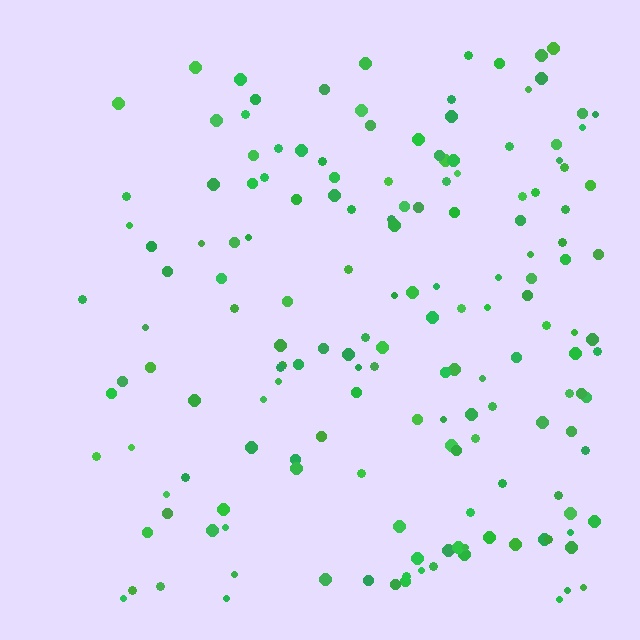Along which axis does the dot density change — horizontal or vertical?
Horizontal.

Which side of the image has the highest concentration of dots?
The right.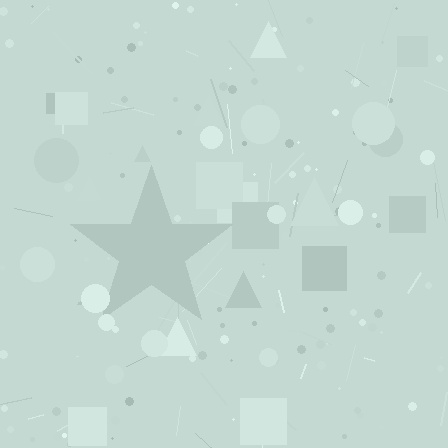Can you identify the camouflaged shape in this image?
The camouflaged shape is a star.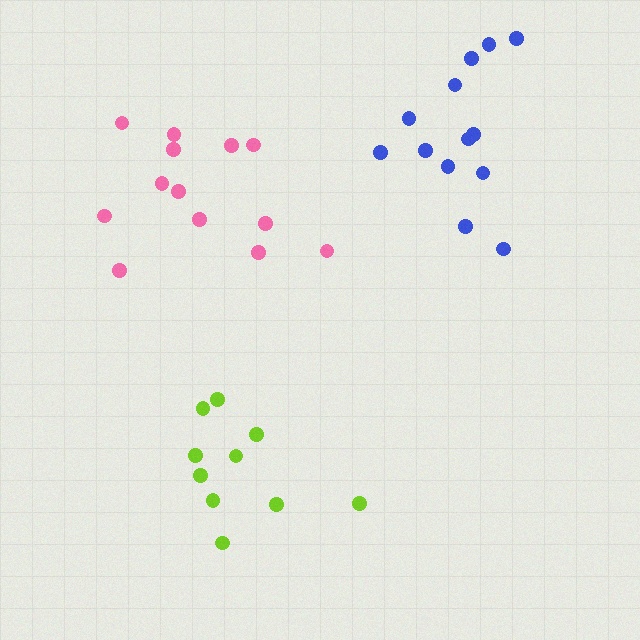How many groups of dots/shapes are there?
There are 3 groups.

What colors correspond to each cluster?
The clusters are colored: blue, lime, pink.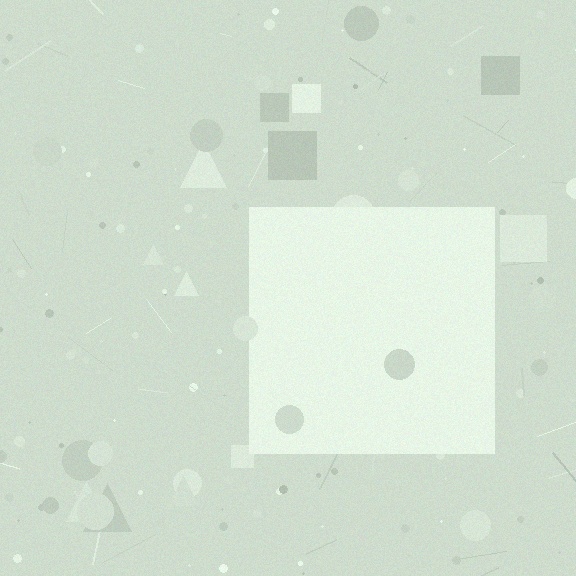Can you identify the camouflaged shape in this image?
The camouflaged shape is a square.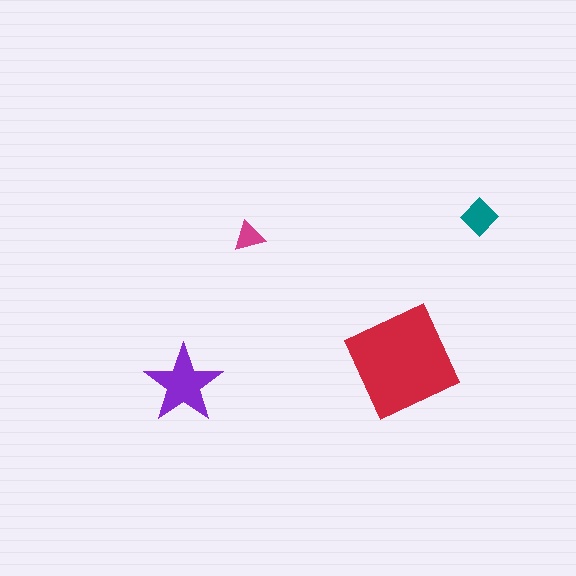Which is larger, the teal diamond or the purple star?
The purple star.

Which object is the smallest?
The magenta triangle.